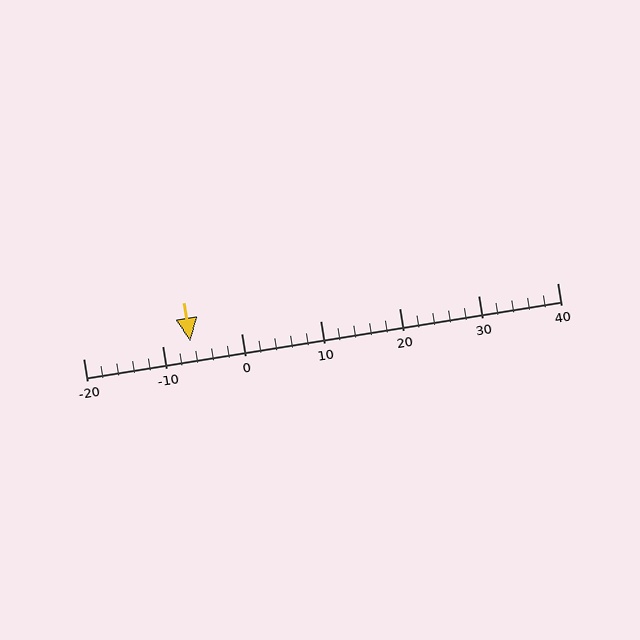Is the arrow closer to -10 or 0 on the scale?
The arrow is closer to -10.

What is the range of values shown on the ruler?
The ruler shows values from -20 to 40.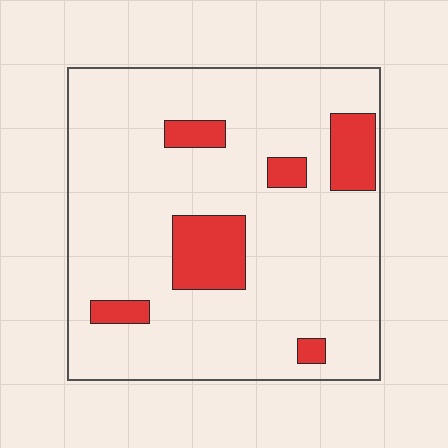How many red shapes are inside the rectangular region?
6.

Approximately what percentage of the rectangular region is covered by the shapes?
Approximately 15%.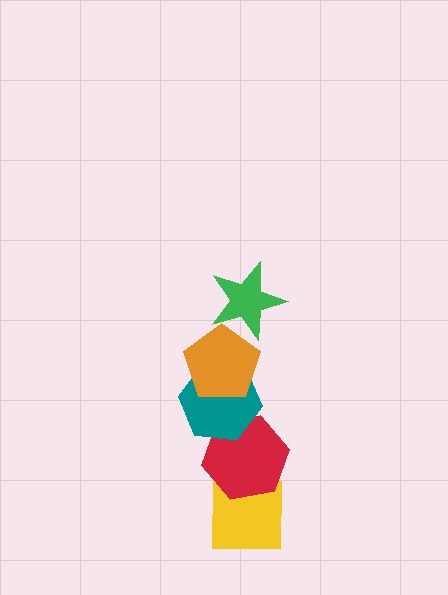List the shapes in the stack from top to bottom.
From top to bottom: the green star, the orange pentagon, the teal hexagon, the red hexagon, the yellow square.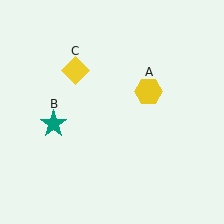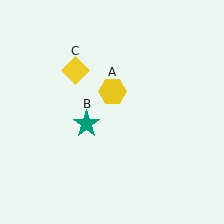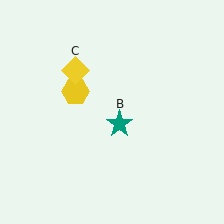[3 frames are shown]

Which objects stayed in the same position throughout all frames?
Yellow diamond (object C) remained stationary.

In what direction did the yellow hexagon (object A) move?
The yellow hexagon (object A) moved left.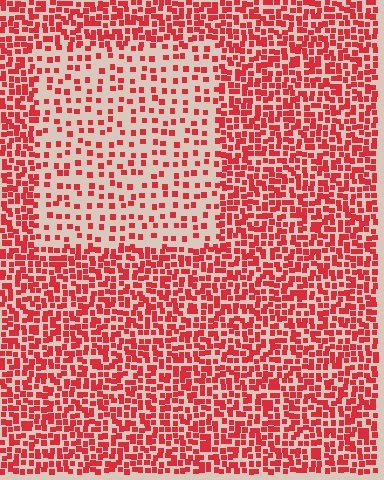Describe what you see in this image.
The image contains small red elements arranged at two different densities. A rectangle-shaped region is visible where the elements are less densely packed than the surrounding area.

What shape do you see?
I see a rectangle.